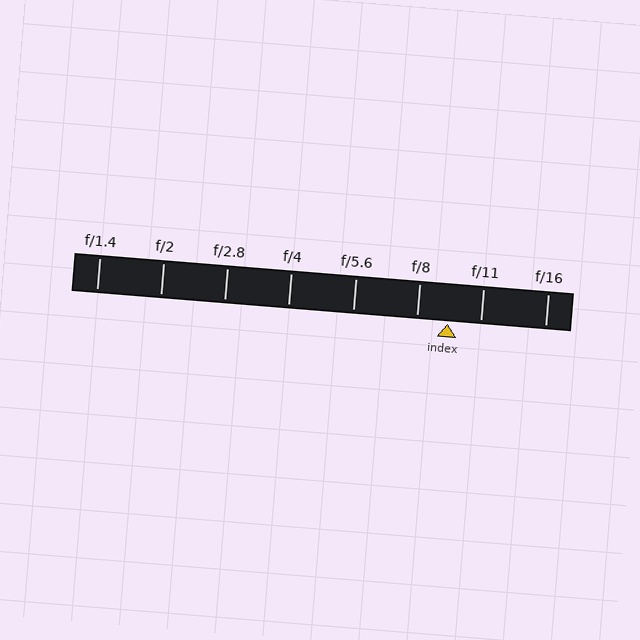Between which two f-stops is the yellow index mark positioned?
The index mark is between f/8 and f/11.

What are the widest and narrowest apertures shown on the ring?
The widest aperture shown is f/1.4 and the narrowest is f/16.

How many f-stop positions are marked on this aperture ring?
There are 8 f-stop positions marked.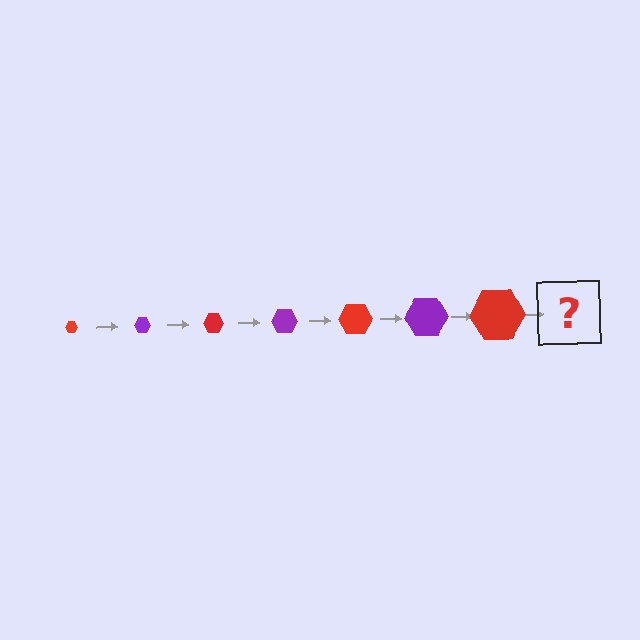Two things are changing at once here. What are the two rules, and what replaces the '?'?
The two rules are that the hexagon grows larger each step and the color cycles through red and purple. The '?' should be a purple hexagon, larger than the previous one.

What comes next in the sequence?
The next element should be a purple hexagon, larger than the previous one.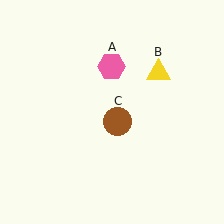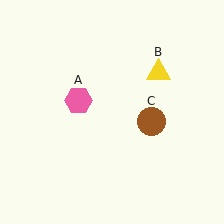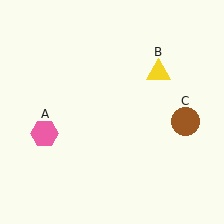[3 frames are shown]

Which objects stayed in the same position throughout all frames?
Yellow triangle (object B) remained stationary.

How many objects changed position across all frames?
2 objects changed position: pink hexagon (object A), brown circle (object C).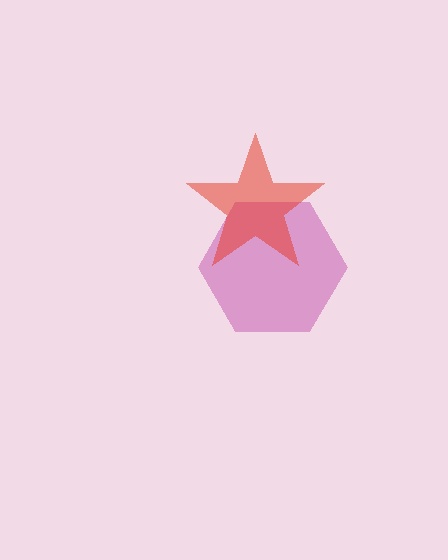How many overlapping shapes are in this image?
There are 2 overlapping shapes in the image.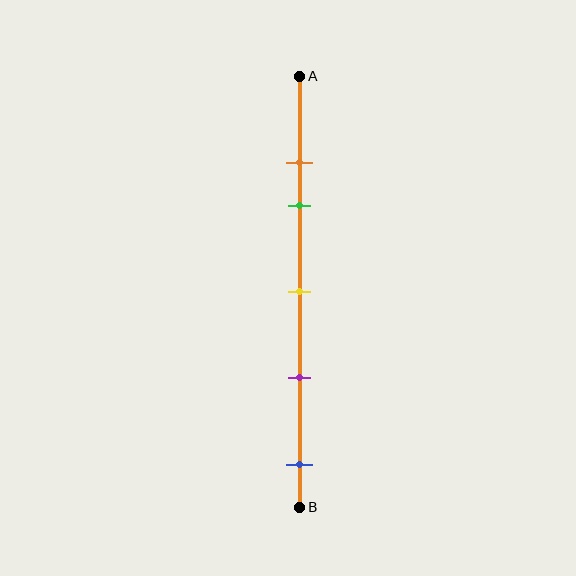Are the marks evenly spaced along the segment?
No, the marks are not evenly spaced.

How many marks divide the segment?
There are 5 marks dividing the segment.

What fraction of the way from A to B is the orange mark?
The orange mark is approximately 20% (0.2) of the way from A to B.